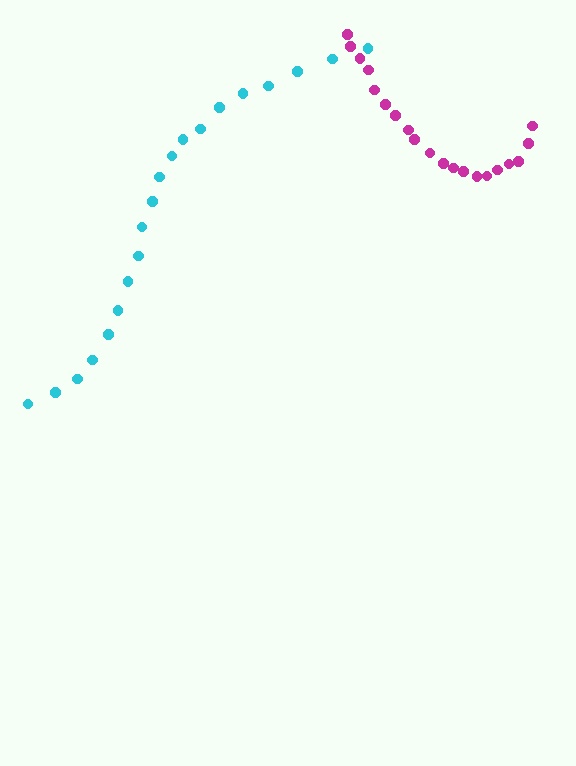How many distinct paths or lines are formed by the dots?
There are 2 distinct paths.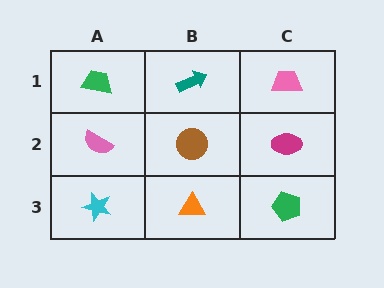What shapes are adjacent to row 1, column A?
A pink semicircle (row 2, column A), a teal arrow (row 1, column B).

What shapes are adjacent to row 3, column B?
A brown circle (row 2, column B), a cyan star (row 3, column A), a green pentagon (row 3, column C).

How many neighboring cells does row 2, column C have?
3.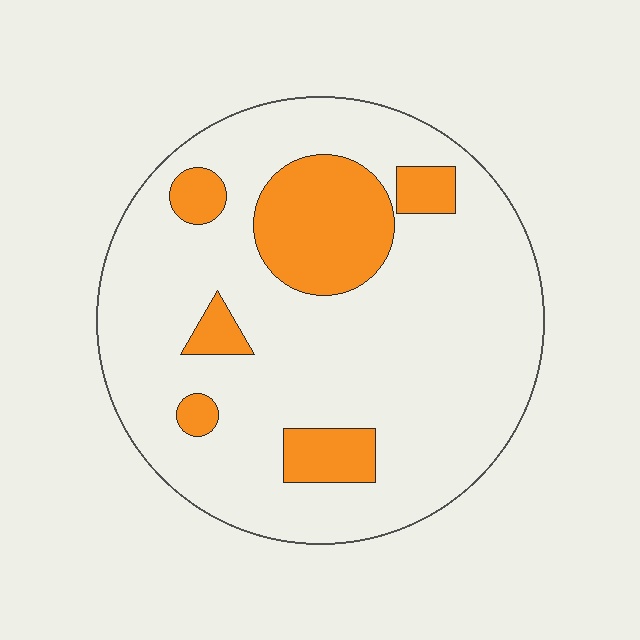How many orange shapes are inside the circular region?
6.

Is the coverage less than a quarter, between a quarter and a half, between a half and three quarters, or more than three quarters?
Less than a quarter.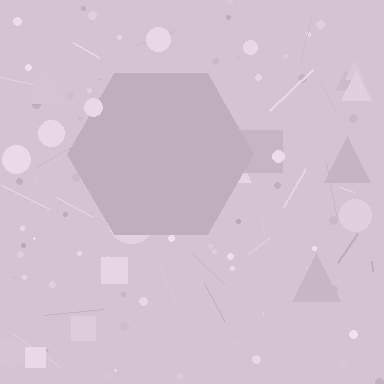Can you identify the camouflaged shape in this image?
The camouflaged shape is a hexagon.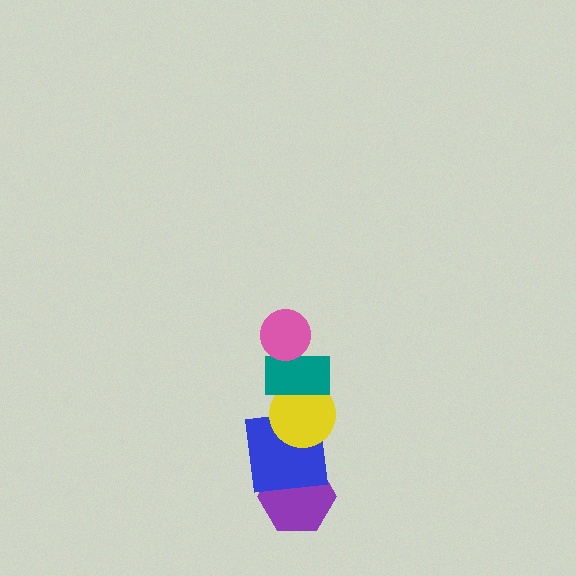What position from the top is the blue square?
The blue square is 4th from the top.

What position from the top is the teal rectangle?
The teal rectangle is 2nd from the top.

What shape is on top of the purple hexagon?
The blue square is on top of the purple hexagon.